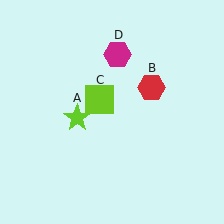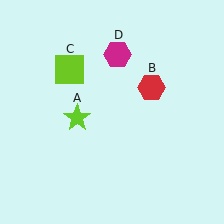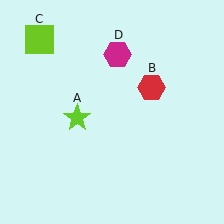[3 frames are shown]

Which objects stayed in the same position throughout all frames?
Lime star (object A) and red hexagon (object B) and magenta hexagon (object D) remained stationary.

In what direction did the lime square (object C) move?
The lime square (object C) moved up and to the left.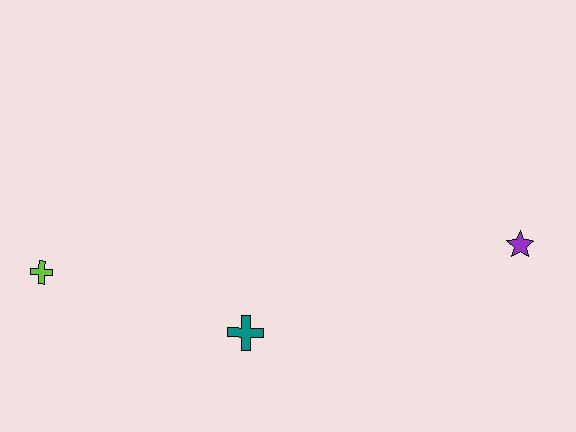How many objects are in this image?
There are 3 objects.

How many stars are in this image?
There is 1 star.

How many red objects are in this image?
There are no red objects.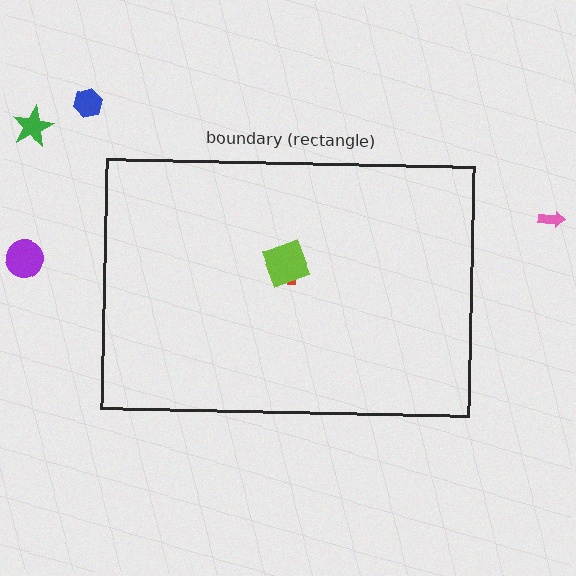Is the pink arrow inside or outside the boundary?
Outside.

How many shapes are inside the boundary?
2 inside, 4 outside.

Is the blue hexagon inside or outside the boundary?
Outside.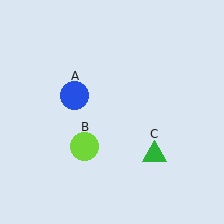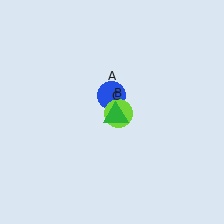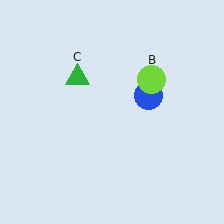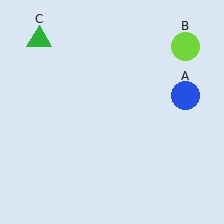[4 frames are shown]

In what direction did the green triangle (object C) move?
The green triangle (object C) moved up and to the left.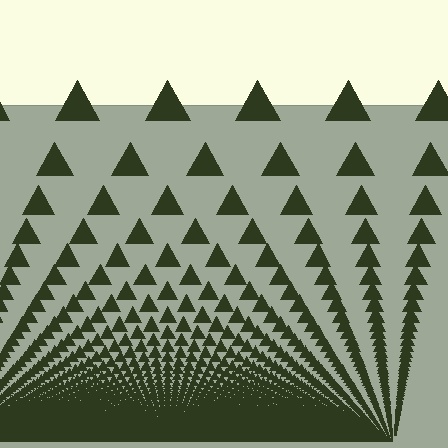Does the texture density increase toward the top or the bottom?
Density increases toward the bottom.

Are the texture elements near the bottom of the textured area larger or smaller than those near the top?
Smaller. The gradient is inverted — elements near the bottom are smaller and denser.